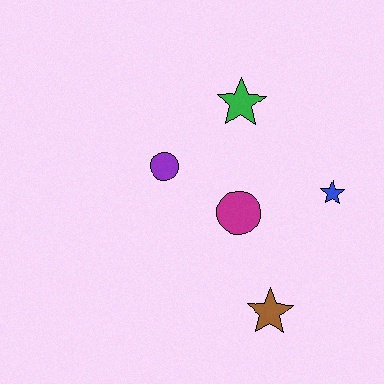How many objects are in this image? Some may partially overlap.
There are 5 objects.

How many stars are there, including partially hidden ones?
There are 3 stars.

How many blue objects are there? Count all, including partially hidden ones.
There is 1 blue object.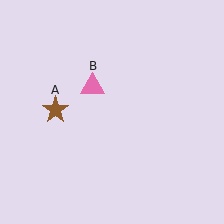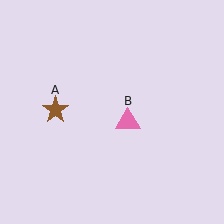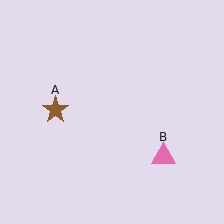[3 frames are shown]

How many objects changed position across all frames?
1 object changed position: pink triangle (object B).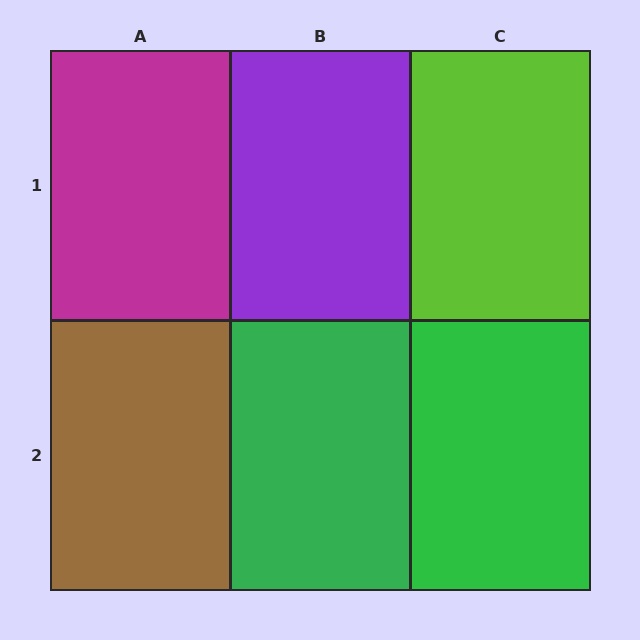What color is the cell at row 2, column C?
Green.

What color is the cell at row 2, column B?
Green.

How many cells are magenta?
1 cell is magenta.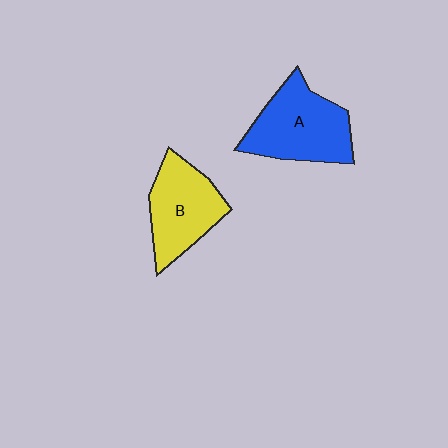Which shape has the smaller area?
Shape B (yellow).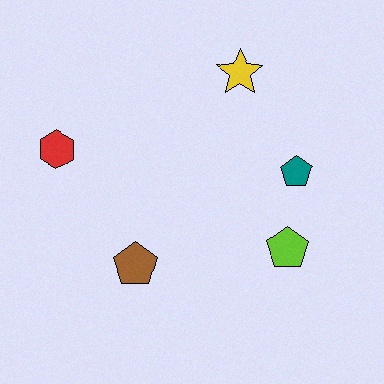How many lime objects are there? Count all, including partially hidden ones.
There is 1 lime object.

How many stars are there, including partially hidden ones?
There is 1 star.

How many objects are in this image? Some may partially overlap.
There are 5 objects.